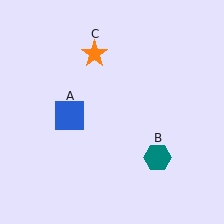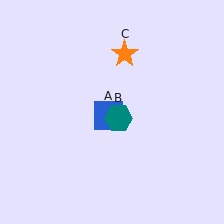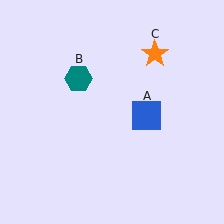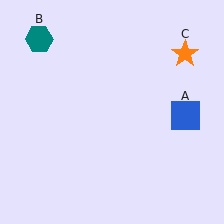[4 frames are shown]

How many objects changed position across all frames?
3 objects changed position: blue square (object A), teal hexagon (object B), orange star (object C).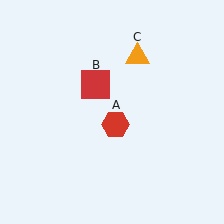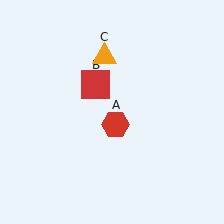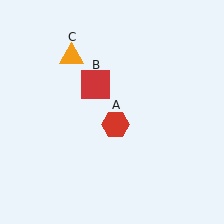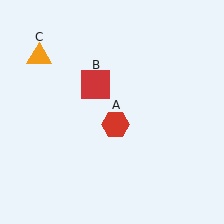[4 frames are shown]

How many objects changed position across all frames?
1 object changed position: orange triangle (object C).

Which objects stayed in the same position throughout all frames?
Red hexagon (object A) and red square (object B) remained stationary.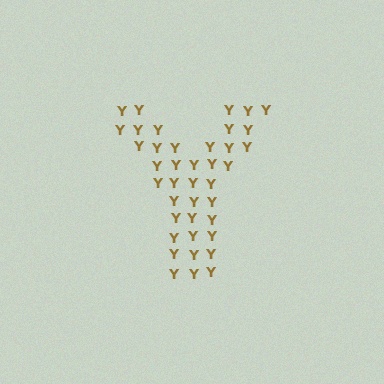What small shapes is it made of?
It is made of small letter Y's.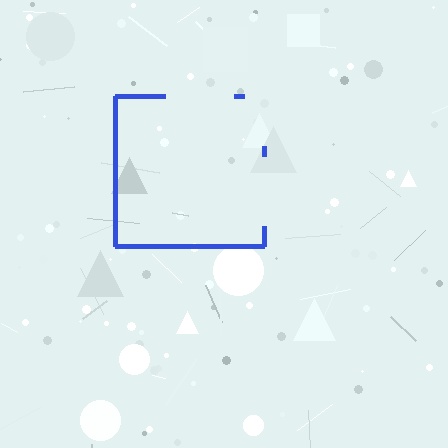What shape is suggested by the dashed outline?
The dashed outline suggests a square.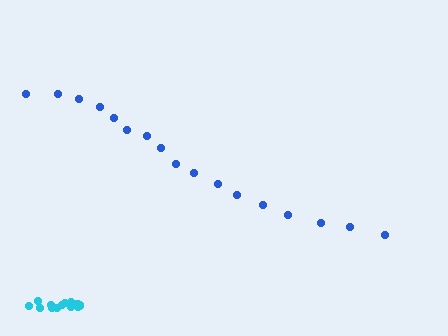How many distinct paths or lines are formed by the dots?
There are 2 distinct paths.